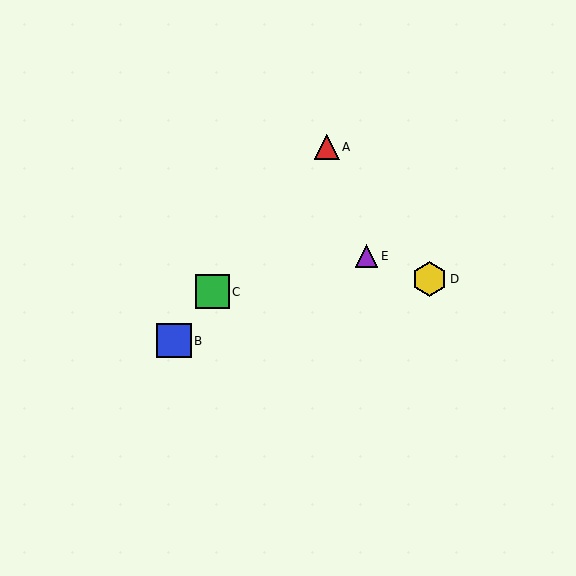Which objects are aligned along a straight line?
Objects A, B, C are aligned along a straight line.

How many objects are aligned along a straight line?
3 objects (A, B, C) are aligned along a straight line.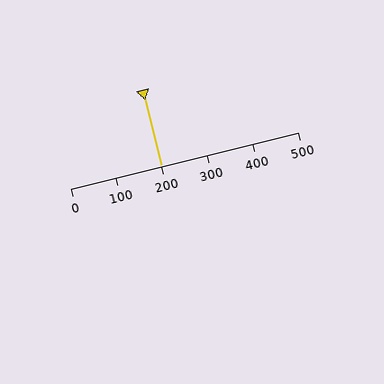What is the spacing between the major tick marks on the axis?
The major ticks are spaced 100 apart.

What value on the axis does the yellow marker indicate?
The marker indicates approximately 200.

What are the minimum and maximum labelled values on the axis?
The axis runs from 0 to 500.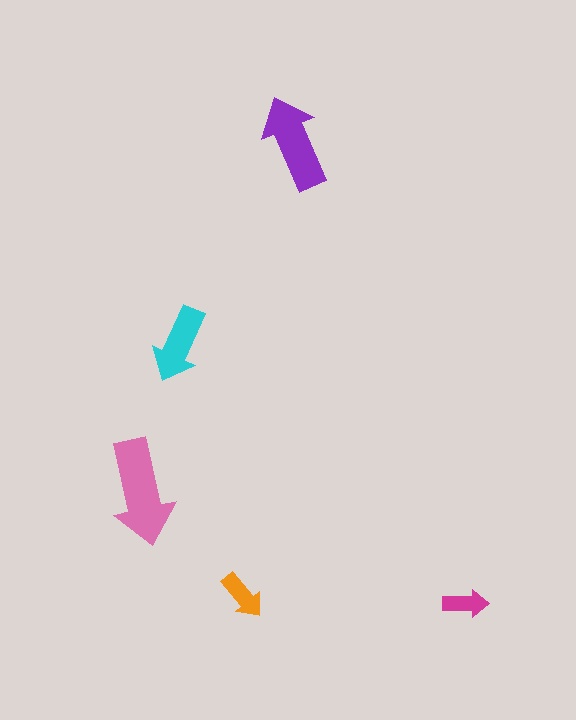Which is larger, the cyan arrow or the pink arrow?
The pink one.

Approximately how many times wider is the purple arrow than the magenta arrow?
About 2 times wider.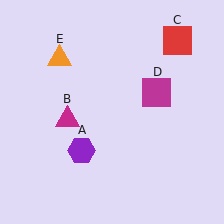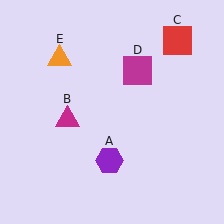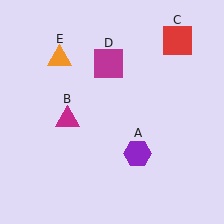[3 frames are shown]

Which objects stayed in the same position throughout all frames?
Magenta triangle (object B) and red square (object C) and orange triangle (object E) remained stationary.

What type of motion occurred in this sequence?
The purple hexagon (object A), magenta square (object D) rotated counterclockwise around the center of the scene.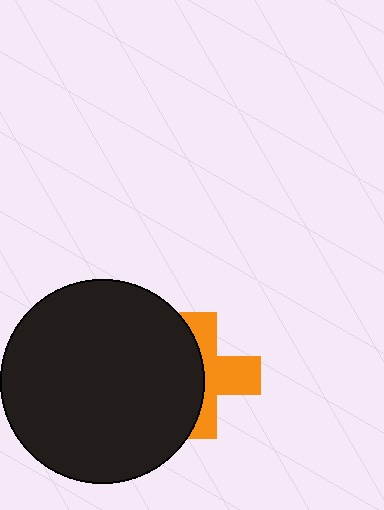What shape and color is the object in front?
The object in front is a black circle.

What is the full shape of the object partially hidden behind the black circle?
The partially hidden object is an orange cross.